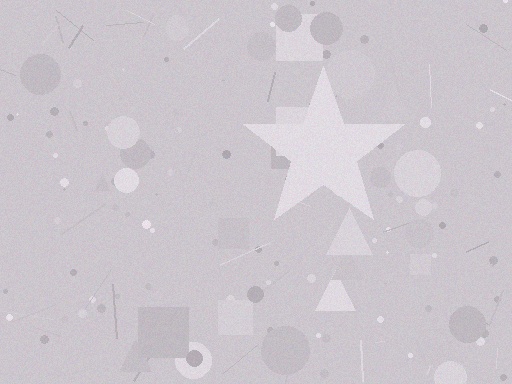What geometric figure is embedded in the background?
A star is embedded in the background.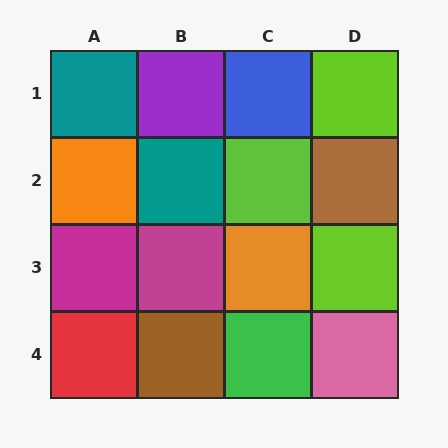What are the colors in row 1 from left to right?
Teal, purple, blue, lime.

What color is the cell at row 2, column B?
Teal.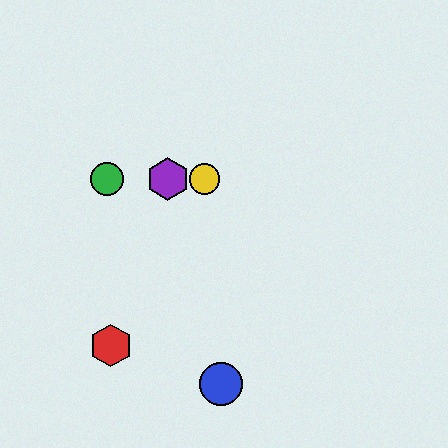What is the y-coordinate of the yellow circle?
The yellow circle is at y≈179.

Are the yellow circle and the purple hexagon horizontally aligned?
Yes, both are at y≈179.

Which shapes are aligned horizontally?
The green circle, the yellow circle, the purple hexagon are aligned horizontally.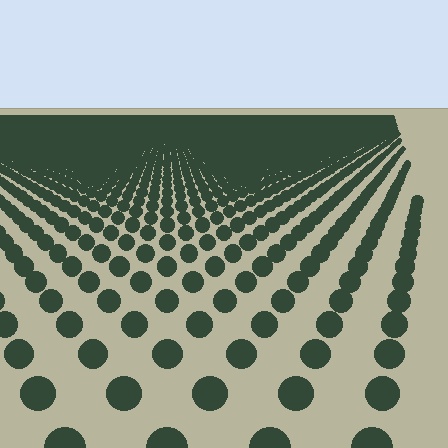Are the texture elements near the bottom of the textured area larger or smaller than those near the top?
Larger. Near the bottom, elements are closer to the viewer and appear at a bigger on-screen size.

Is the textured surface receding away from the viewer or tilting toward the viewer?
The surface is receding away from the viewer. Texture elements get smaller and denser toward the top.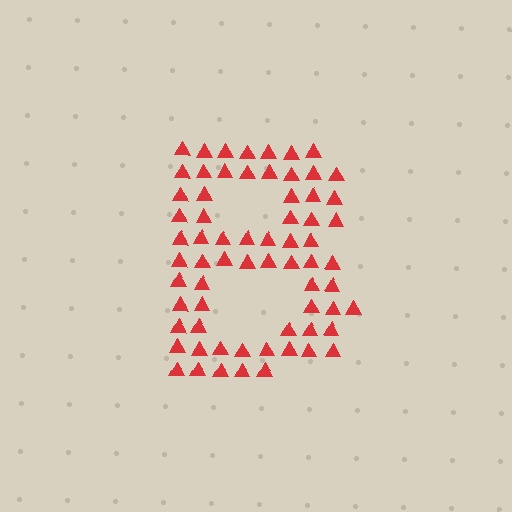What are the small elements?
The small elements are triangles.